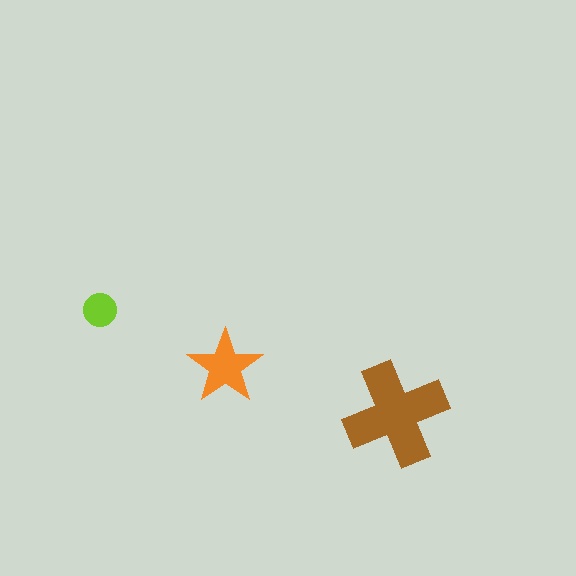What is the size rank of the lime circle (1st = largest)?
3rd.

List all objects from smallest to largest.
The lime circle, the orange star, the brown cross.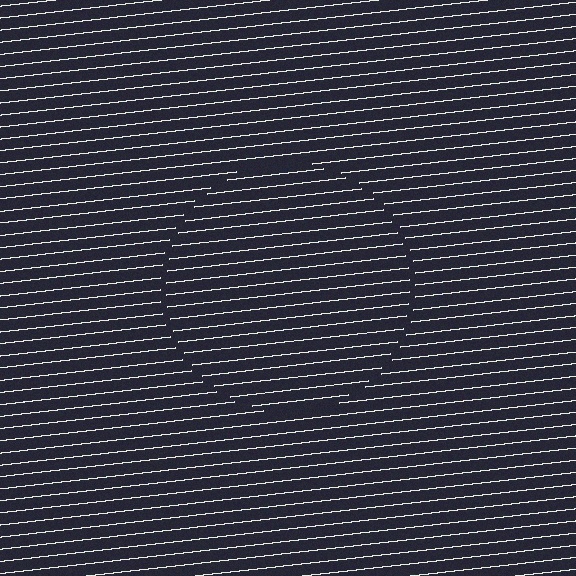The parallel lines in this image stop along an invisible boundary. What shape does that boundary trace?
An illusory circle. The interior of the shape contains the same grating, shifted by half a period — the contour is defined by the phase discontinuity where line-ends from the inner and outer gratings abut.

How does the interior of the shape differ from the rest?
The interior of the shape contains the same grating, shifted by half a period — the contour is defined by the phase discontinuity where line-ends from the inner and outer gratings abut.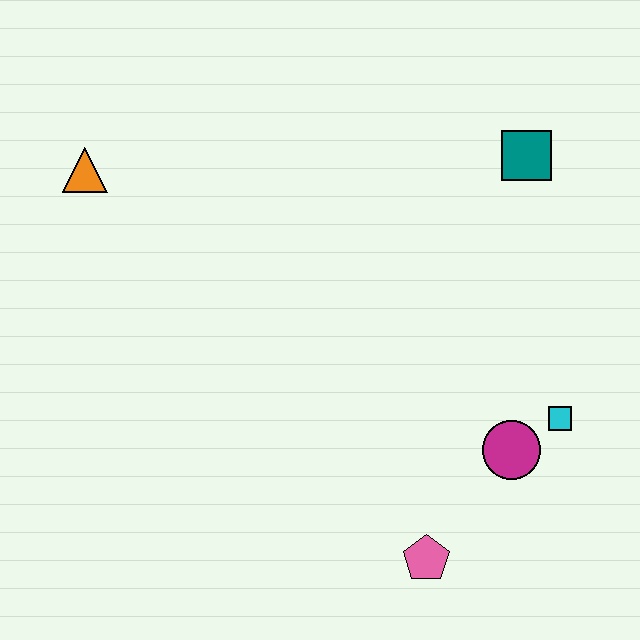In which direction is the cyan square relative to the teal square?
The cyan square is below the teal square.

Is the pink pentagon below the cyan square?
Yes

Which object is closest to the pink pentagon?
The magenta circle is closest to the pink pentagon.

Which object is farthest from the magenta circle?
The orange triangle is farthest from the magenta circle.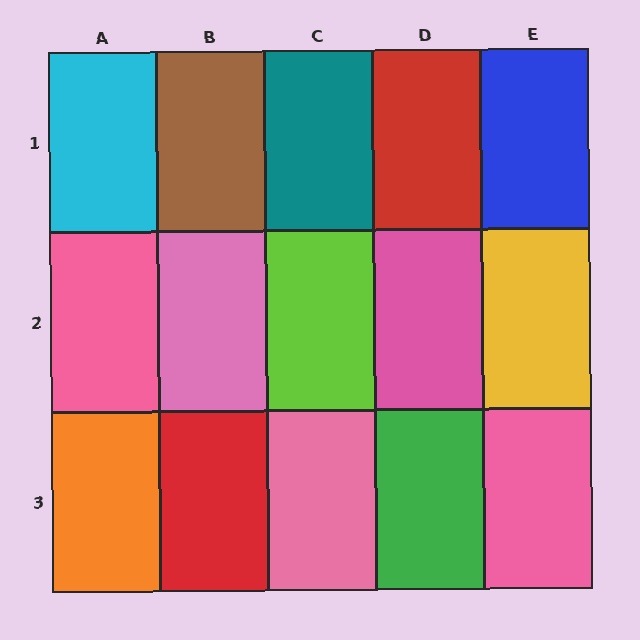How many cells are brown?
1 cell is brown.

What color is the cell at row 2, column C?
Lime.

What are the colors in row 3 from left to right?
Orange, red, pink, green, pink.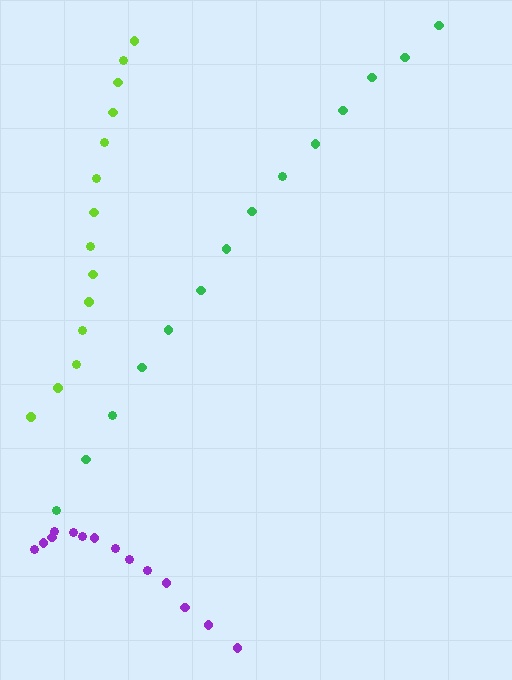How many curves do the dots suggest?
There are 3 distinct paths.